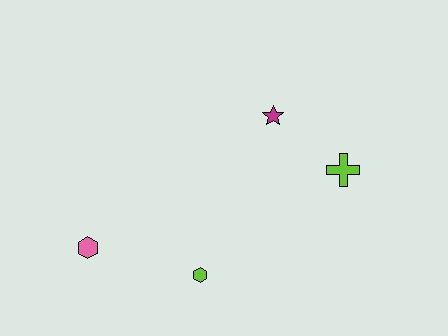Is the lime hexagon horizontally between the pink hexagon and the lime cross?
Yes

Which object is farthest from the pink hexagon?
The lime cross is farthest from the pink hexagon.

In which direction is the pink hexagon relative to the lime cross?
The pink hexagon is to the left of the lime cross.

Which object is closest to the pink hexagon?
The lime hexagon is closest to the pink hexagon.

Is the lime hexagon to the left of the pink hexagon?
No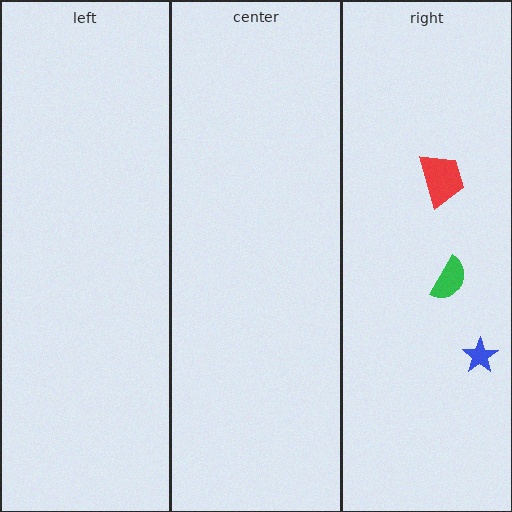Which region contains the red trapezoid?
The right region.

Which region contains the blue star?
The right region.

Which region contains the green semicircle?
The right region.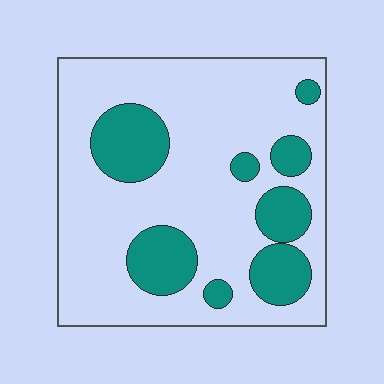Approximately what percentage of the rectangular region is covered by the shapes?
Approximately 25%.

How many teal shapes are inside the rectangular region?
8.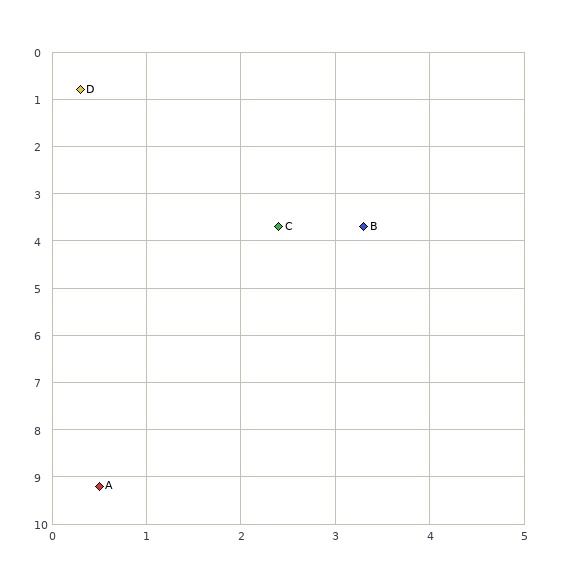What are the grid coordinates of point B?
Point B is at approximately (3.3, 3.7).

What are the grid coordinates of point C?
Point C is at approximately (2.4, 3.7).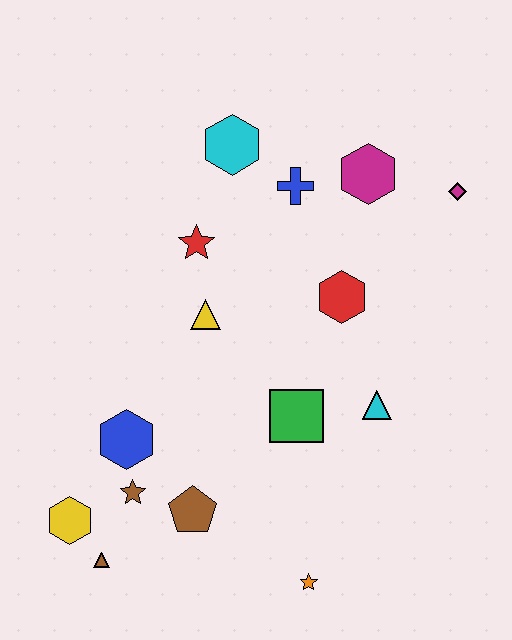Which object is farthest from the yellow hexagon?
The magenta diamond is farthest from the yellow hexagon.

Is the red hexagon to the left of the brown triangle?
No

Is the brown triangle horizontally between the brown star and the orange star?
No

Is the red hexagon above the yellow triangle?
Yes